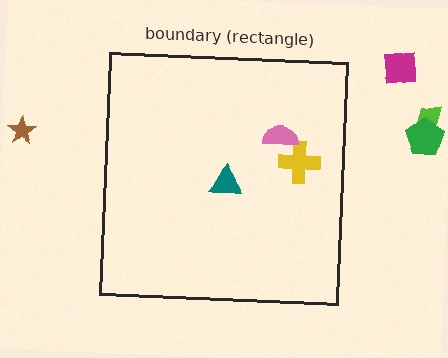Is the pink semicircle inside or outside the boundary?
Inside.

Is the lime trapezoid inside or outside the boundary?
Outside.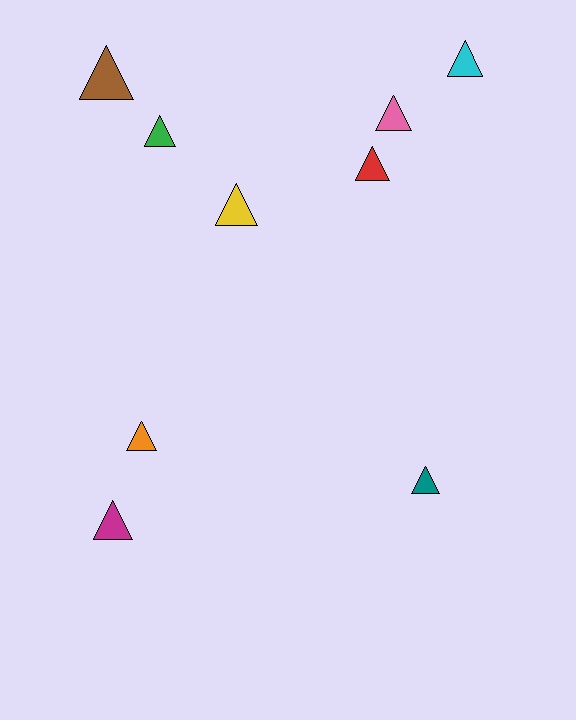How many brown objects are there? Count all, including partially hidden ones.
There is 1 brown object.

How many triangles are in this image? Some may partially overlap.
There are 9 triangles.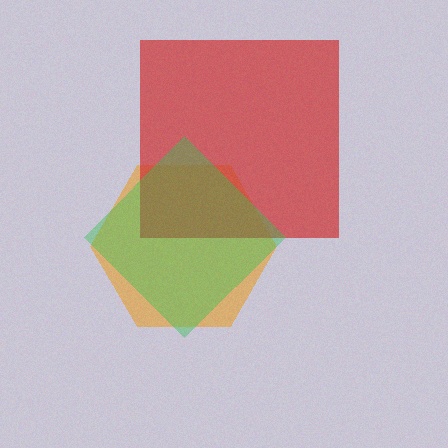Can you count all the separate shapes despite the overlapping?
Yes, there are 3 separate shapes.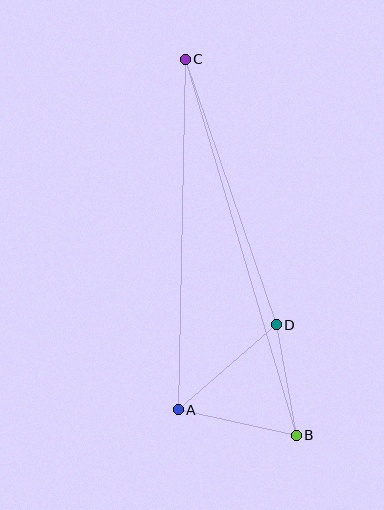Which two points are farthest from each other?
Points B and C are farthest from each other.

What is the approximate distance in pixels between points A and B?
The distance between A and B is approximately 121 pixels.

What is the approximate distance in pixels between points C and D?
The distance between C and D is approximately 281 pixels.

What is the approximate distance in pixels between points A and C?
The distance between A and C is approximately 350 pixels.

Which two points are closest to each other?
Points B and D are closest to each other.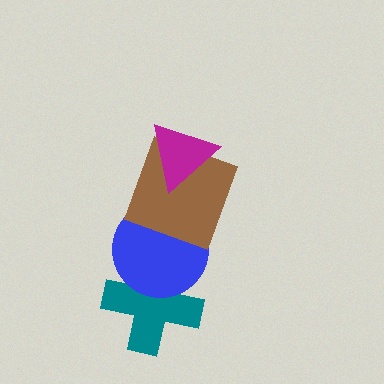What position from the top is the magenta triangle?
The magenta triangle is 1st from the top.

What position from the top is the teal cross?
The teal cross is 4th from the top.